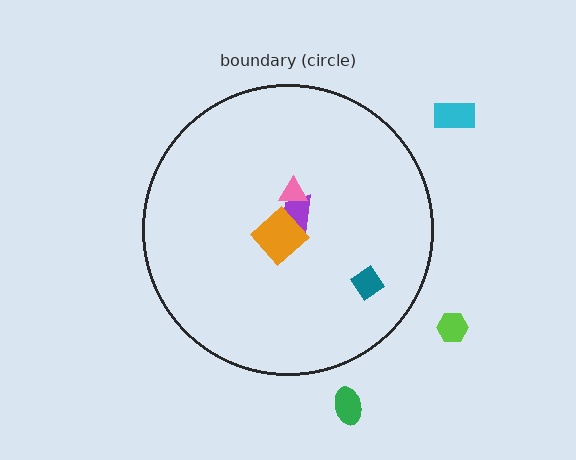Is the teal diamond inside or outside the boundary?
Inside.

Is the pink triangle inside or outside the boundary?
Inside.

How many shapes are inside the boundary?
4 inside, 3 outside.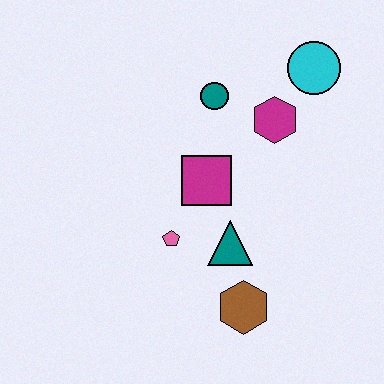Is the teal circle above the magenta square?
Yes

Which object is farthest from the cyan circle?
The brown hexagon is farthest from the cyan circle.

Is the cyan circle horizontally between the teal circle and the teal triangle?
No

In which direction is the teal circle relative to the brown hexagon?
The teal circle is above the brown hexagon.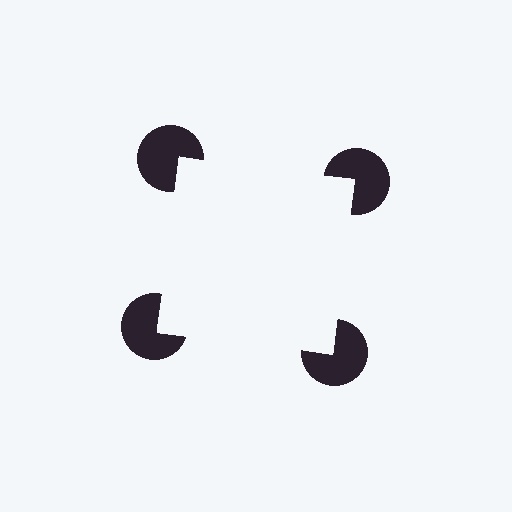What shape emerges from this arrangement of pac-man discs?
An illusory square — its edges are inferred from the aligned wedge cuts in the pac-man discs, not physically drawn.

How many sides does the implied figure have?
4 sides.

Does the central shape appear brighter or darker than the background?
It typically appears slightly brighter than the background, even though no actual brightness change is drawn.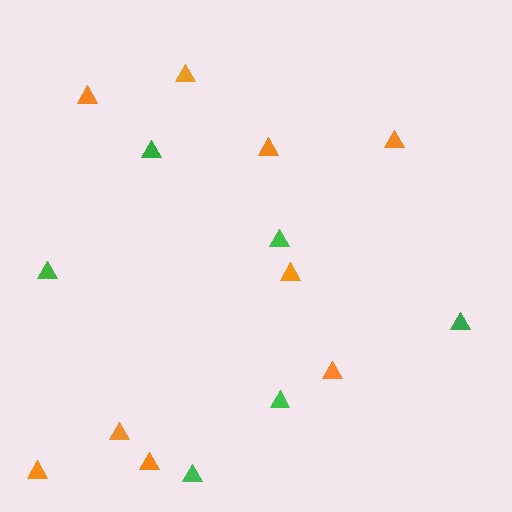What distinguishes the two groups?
There are 2 groups: one group of green triangles (6) and one group of orange triangles (9).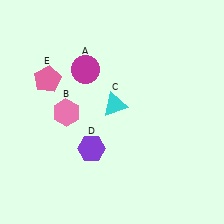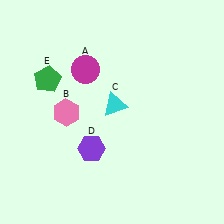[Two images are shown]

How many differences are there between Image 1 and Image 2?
There is 1 difference between the two images.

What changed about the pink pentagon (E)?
In Image 1, E is pink. In Image 2, it changed to green.